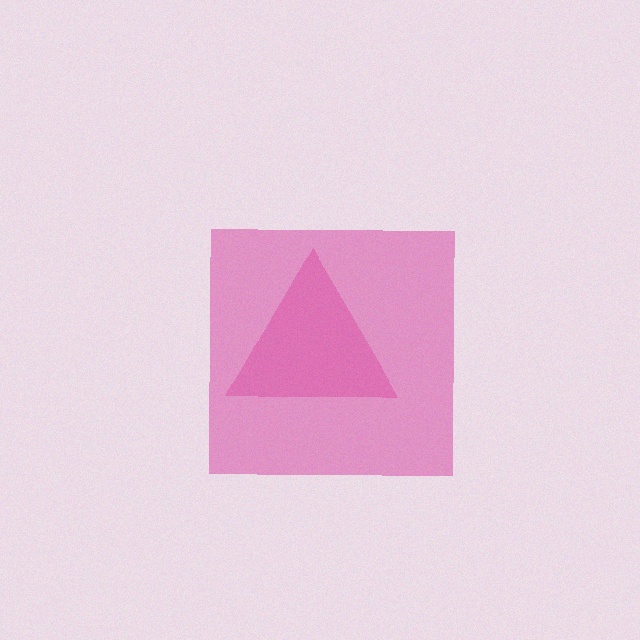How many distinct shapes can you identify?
There are 2 distinct shapes: a pink triangle, a magenta square.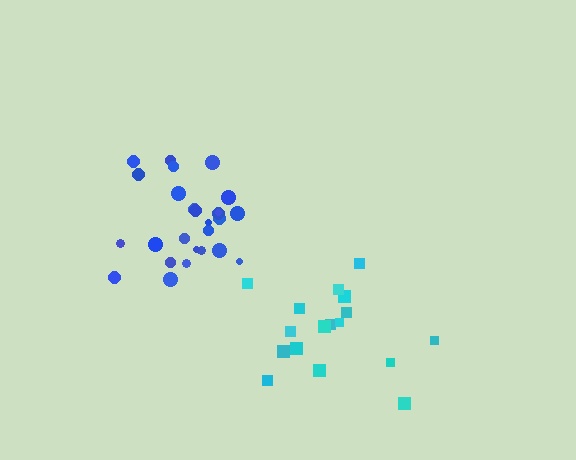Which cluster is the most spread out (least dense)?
Cyan.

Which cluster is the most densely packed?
Blue.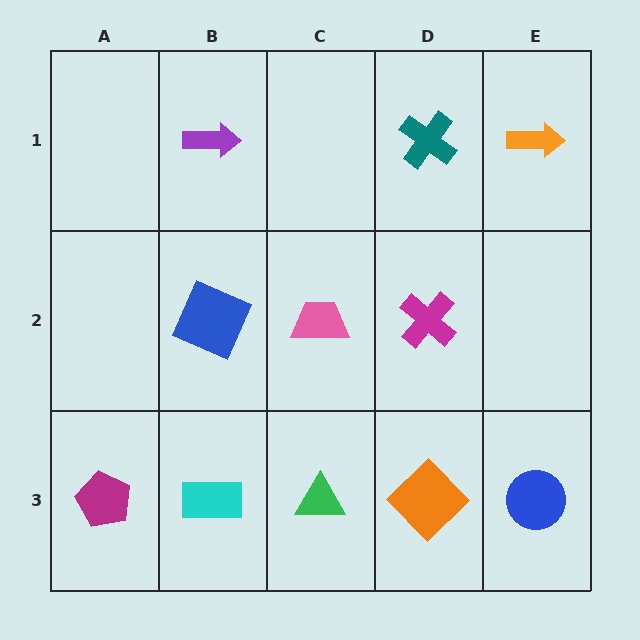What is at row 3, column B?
A cyan rectangle.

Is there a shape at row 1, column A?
No, that cell is empty.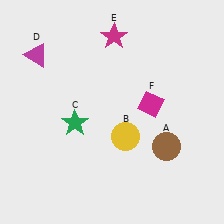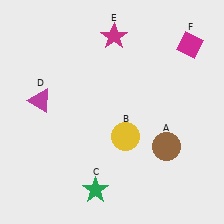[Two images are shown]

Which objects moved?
The objects that moved are: the green star (C), the magenta triangle (D), the magenta diamond (F).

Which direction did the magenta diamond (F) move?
The magenta diamond (F) moved up.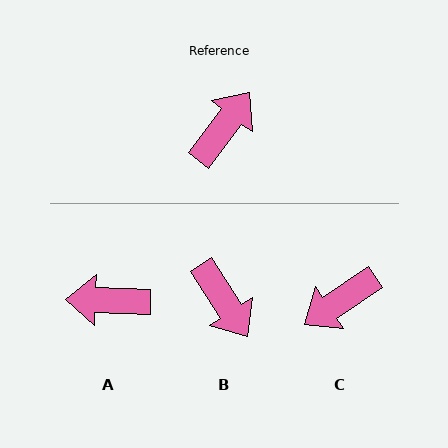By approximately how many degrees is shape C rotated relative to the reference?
Approximately 161 degrees counter-clockwise.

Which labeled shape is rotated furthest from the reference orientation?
C, about 161 degrees away.